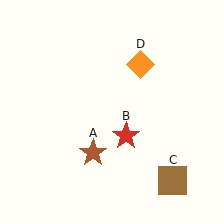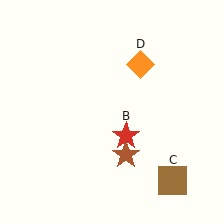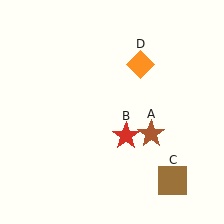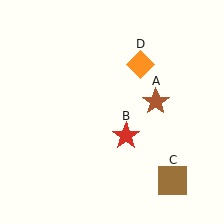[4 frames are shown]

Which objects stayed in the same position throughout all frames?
Red star (object B) and brown square (object C) and orange diamond (object D) remained stationary.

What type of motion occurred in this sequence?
The brown star (object A) rotated counterclockwise around the center of the scene.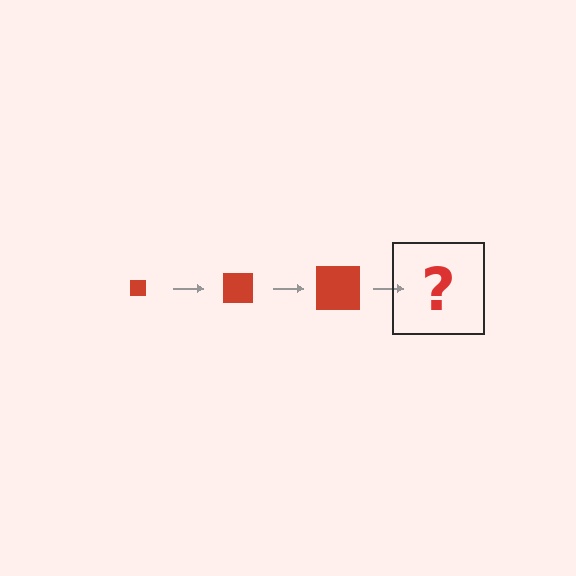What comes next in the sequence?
The next element should be a red square, larger than the previous one.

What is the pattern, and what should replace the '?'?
The pattern is that the square gets progressively larger each step. The '?' should be a red square, larger than the previous one.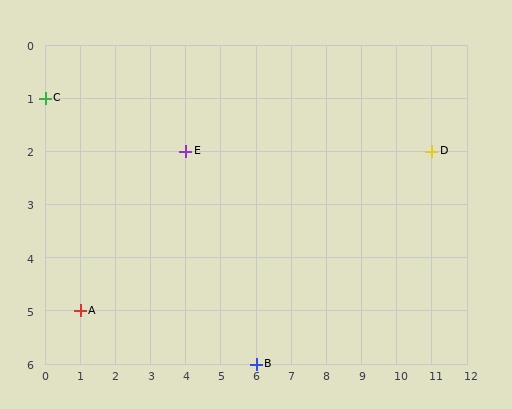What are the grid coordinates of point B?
Point B is at grid coordinates (6, 6).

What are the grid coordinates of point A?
Point A is at grid coordinates (1, 5).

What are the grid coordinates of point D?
Point D is at grid coordinates (11, 2).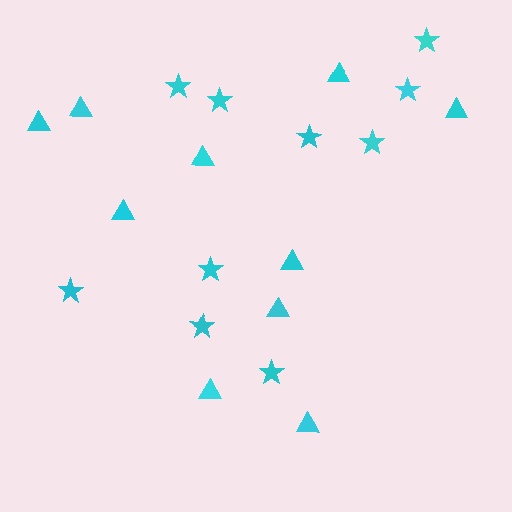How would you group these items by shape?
There are 2 groups: one group of stars (10) and one group of triangles (10).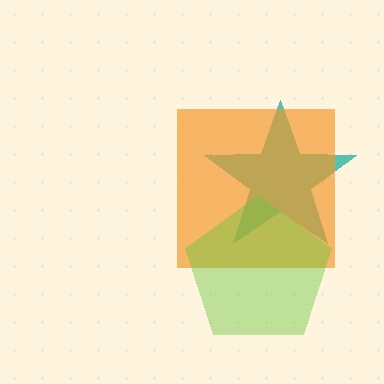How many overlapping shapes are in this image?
There are 3 overlapping shapes in the image.